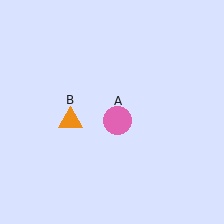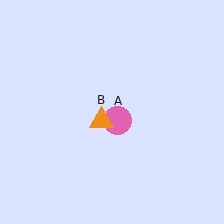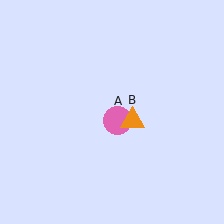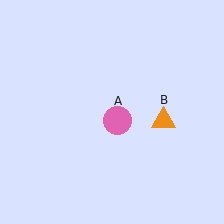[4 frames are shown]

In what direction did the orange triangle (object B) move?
The orange triangle (object B) moved right.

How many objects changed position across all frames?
1 object changed position: orange triangle (object B).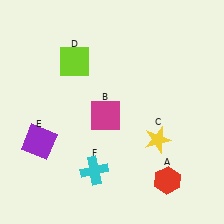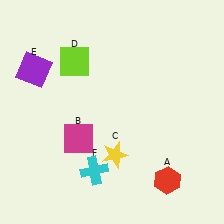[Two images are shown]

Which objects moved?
The objects that moved are: the magenta square (B), the yellow star (C), the purple square (E).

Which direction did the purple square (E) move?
The purple square (E) moved up.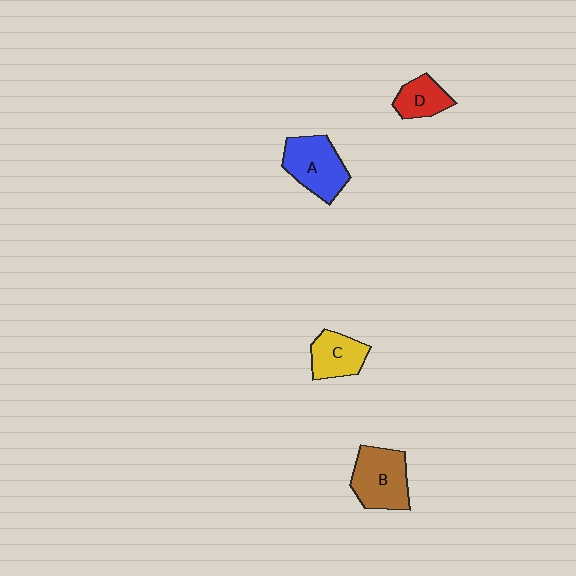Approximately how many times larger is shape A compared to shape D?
Approximately 1.7 times.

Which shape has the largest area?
Shape B (brown).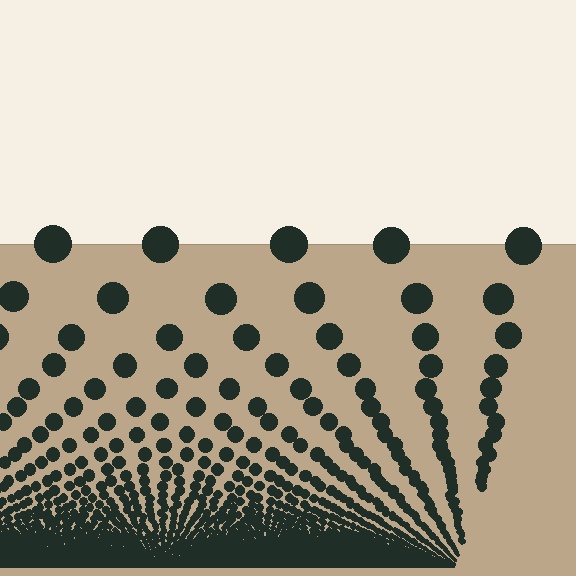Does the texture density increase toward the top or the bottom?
Density increases toward the bottom.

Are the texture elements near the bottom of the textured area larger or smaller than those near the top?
Smaller. The gradient is inverted — elements near the bottom are smaller and denser.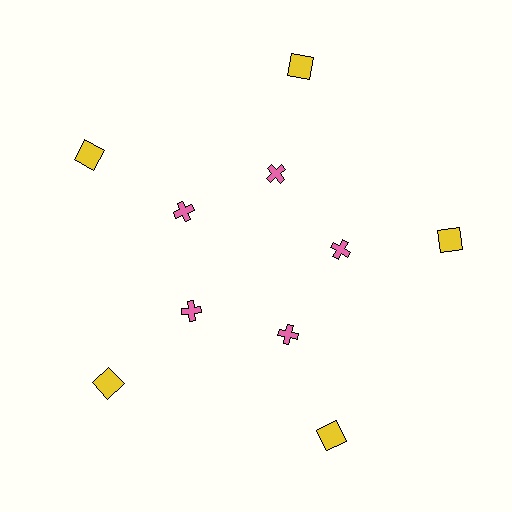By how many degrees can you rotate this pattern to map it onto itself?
The pattern maps onto itself every 72 degrees of rotation.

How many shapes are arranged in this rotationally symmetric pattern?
There are 10 shapes, arranged in 5 groups of 2.